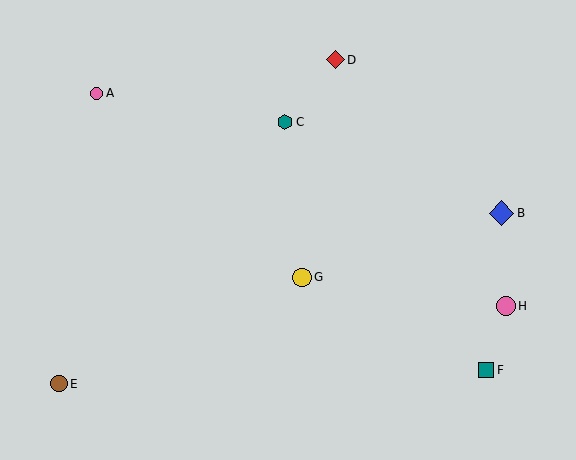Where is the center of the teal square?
The center of the teal square is at (486, 370).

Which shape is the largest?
The blue diamond (labeled B) is the largest.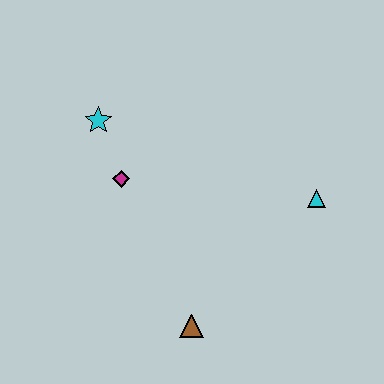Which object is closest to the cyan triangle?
The brown triangle is closest to the cyan triangle.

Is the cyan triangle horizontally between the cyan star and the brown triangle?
No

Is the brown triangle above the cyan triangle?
No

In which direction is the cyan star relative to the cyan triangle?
The cyan star is to the left of the cyan triangle.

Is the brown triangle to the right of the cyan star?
Yes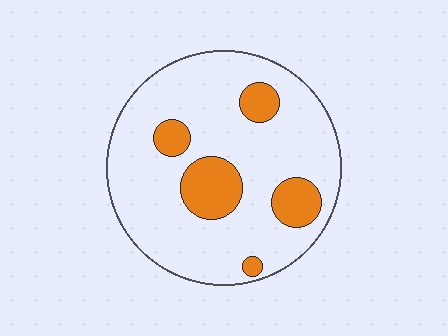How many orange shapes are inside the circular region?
5.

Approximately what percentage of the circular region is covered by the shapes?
Approximately 20%.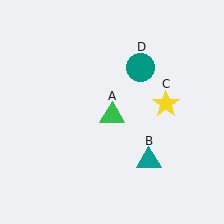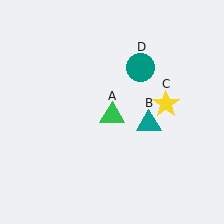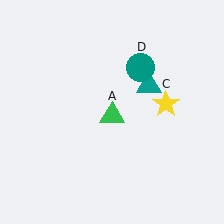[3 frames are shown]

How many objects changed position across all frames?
1 object changed position: teal triangle (object B).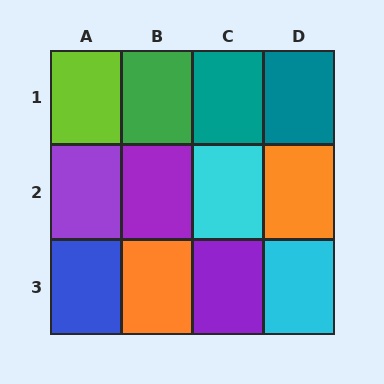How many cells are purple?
3 cells are purple.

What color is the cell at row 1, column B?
Green.